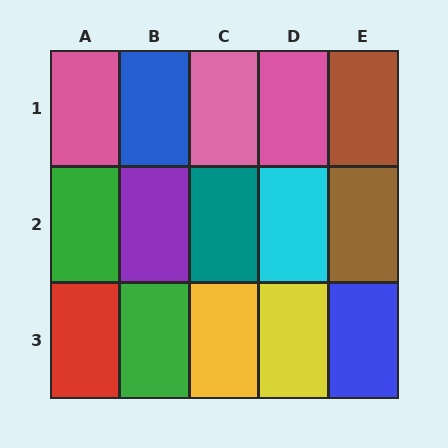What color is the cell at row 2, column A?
Green.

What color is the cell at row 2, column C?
Teal.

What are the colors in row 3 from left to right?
Red, green, yellow, yellow, blue.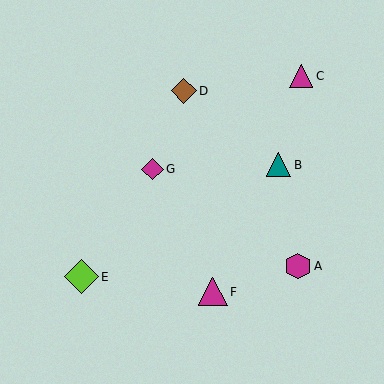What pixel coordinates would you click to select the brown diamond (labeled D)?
Click at (184, 91) to select the brown diamond D.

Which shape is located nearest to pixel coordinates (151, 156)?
The magenta diamond (labeled G) at (152, 169) is nearest to that location.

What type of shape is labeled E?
Shape E is a lime diamond.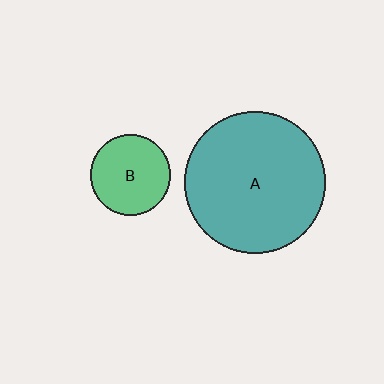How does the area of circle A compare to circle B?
Approximately 3.1 times.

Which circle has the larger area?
Circle A (teal).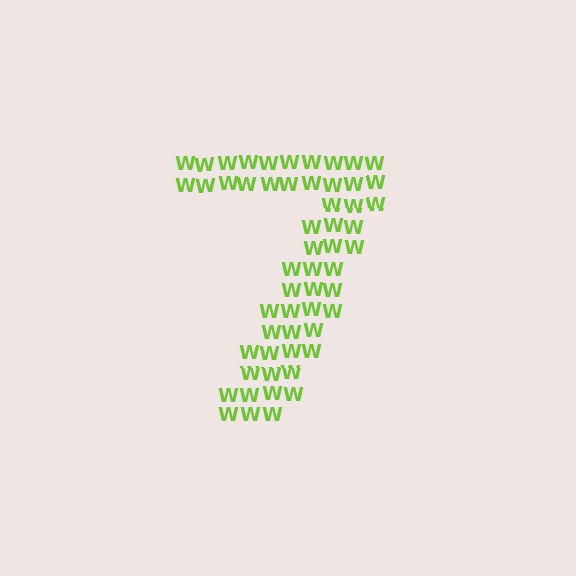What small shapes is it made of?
It is made of small letter W's.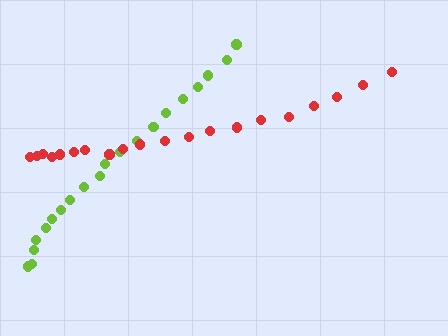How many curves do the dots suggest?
There are 2 distinct paths.